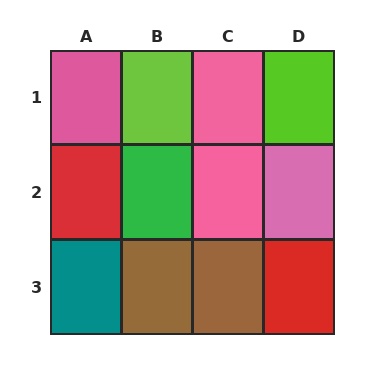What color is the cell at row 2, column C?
Pink.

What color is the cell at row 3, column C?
Brown.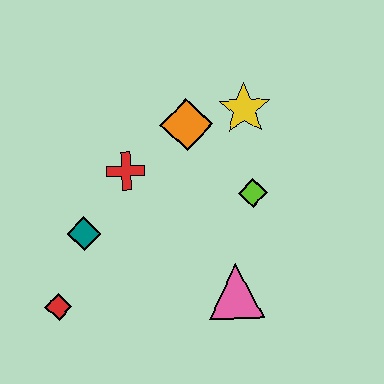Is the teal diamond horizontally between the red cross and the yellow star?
No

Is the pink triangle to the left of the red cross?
No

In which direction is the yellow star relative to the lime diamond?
The yellow star is above the lime diamond.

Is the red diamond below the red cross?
Yes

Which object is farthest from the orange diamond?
The red diamond is farthest from the orange diamond.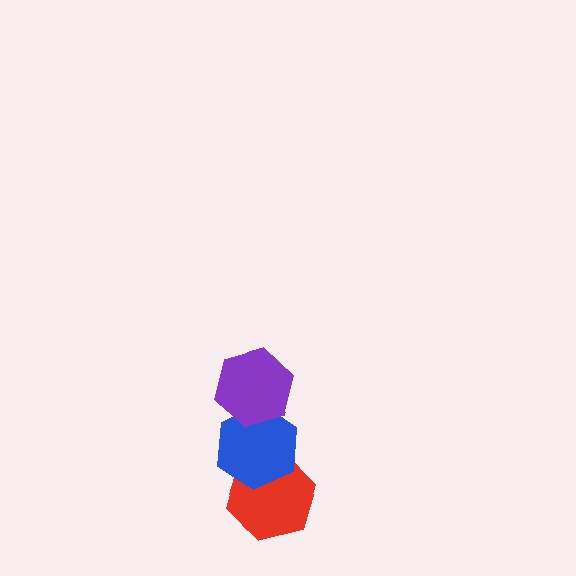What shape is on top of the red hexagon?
The blue hexagon is on top of the red hexagon.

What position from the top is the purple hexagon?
The purple hexagon is 1st from the top.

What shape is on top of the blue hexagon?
The purple hexagon is on top of the blue hexagon.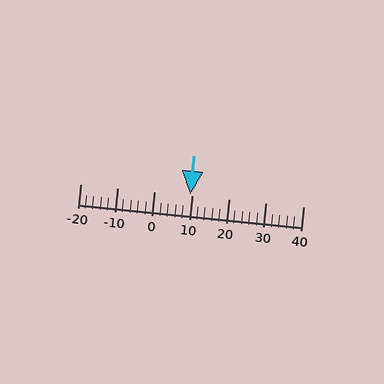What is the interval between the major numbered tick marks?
The major tick marks are spaced 10 units apart.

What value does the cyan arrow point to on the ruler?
The cyan arrow points to approximately 10.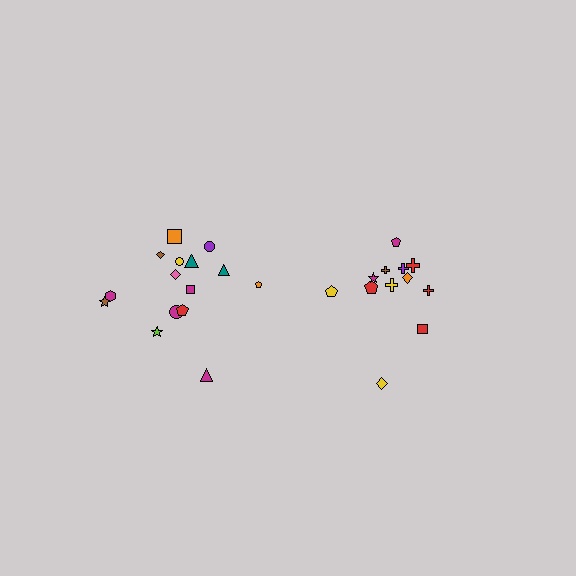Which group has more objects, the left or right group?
The left group.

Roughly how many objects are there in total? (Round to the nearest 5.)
Roughly 25 objects in total.